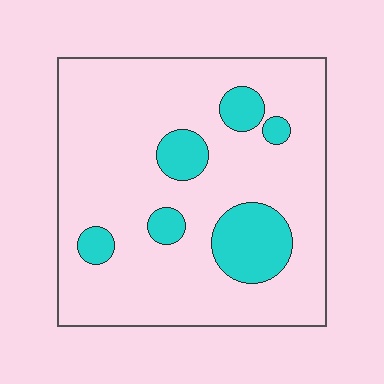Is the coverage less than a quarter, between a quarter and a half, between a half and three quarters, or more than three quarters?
Less than a quarter.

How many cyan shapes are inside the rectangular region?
6.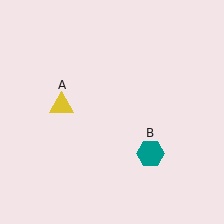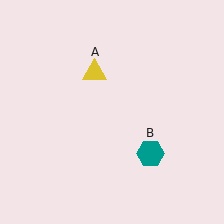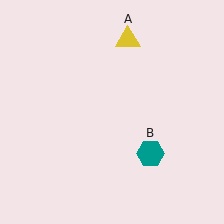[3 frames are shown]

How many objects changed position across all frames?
1 object changed position: yellow triangle (object A).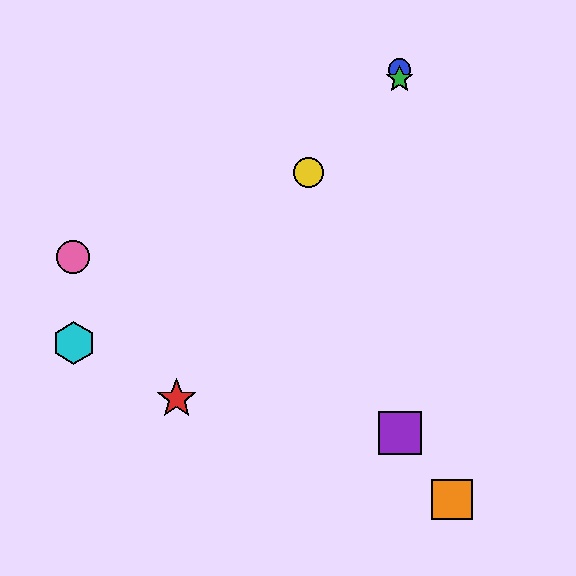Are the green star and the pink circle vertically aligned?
No, the green star is at x≈400 and the pink circle is at x≈73.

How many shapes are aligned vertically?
3 shapes (the blue circle, the green star, the purple square) are aligned vertically.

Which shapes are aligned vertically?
The blue circle, the green star, the purple square are aligned vertically.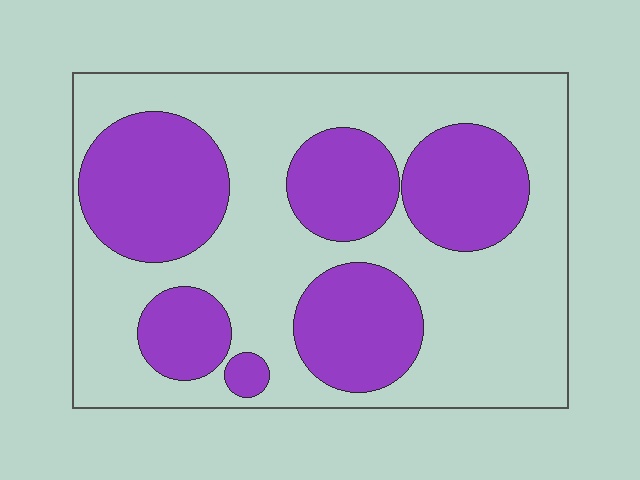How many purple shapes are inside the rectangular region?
6.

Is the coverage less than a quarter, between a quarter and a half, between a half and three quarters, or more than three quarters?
Between a quarter and a half.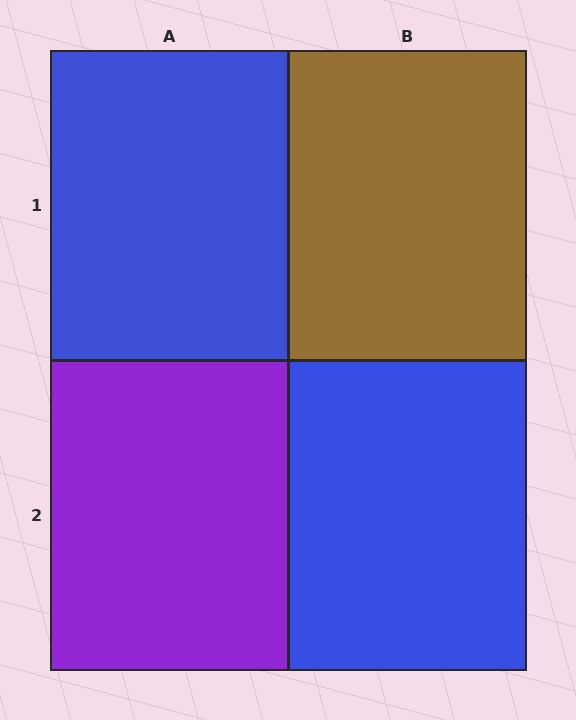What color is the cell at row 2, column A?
Purple.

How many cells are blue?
2 cells are blue.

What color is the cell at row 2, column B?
Blue.